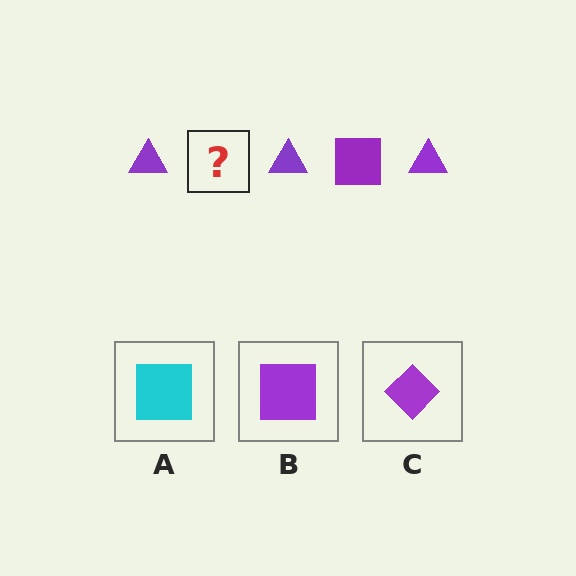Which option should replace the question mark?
Option B.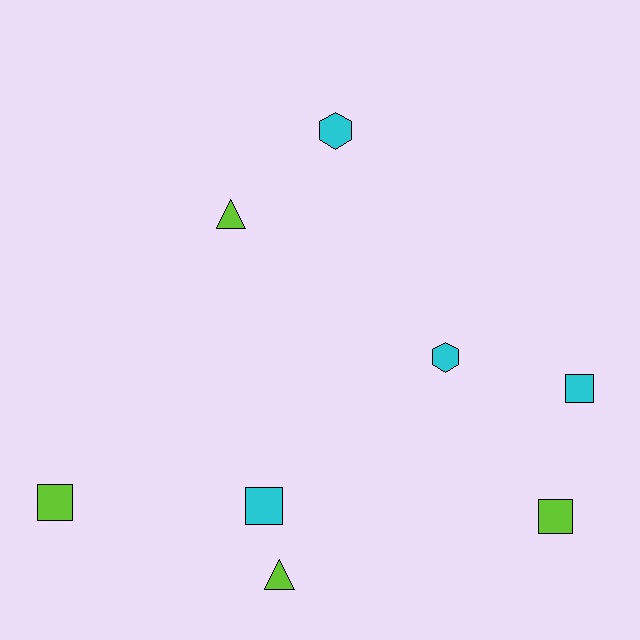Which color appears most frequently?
Lime, with 4 objects.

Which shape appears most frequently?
Square, with 4 objects.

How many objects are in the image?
There are 8 objects.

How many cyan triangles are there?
There are no cyan triangles.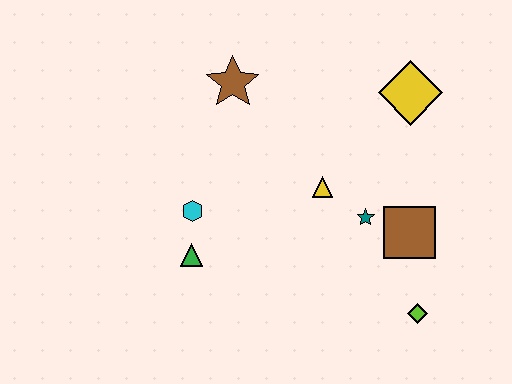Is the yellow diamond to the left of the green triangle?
No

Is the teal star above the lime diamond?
Yes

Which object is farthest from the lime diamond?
The brown star is farthest from the lime diamond.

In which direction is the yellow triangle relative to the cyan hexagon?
The yellow triangle is to the right of the cyan hexagon.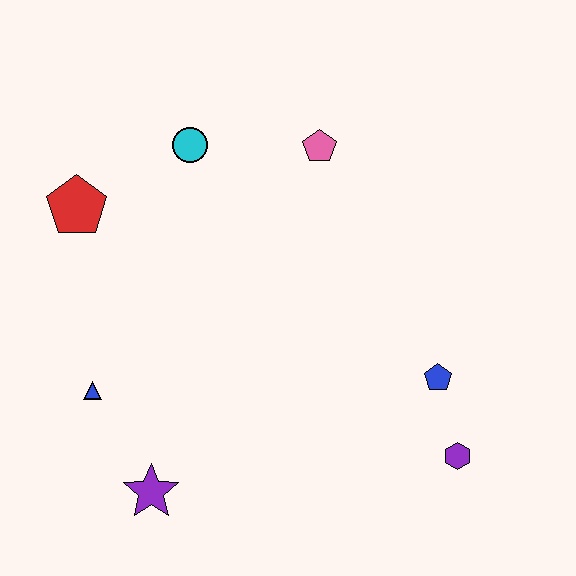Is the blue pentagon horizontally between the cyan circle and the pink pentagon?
No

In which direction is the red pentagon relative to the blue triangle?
The red pentagon is above the blue triangle.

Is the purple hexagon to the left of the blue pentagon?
No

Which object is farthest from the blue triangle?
The purple hexagon is farthest from the blue triangle.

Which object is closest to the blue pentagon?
The purple hexagon is closest to the blue pentagon.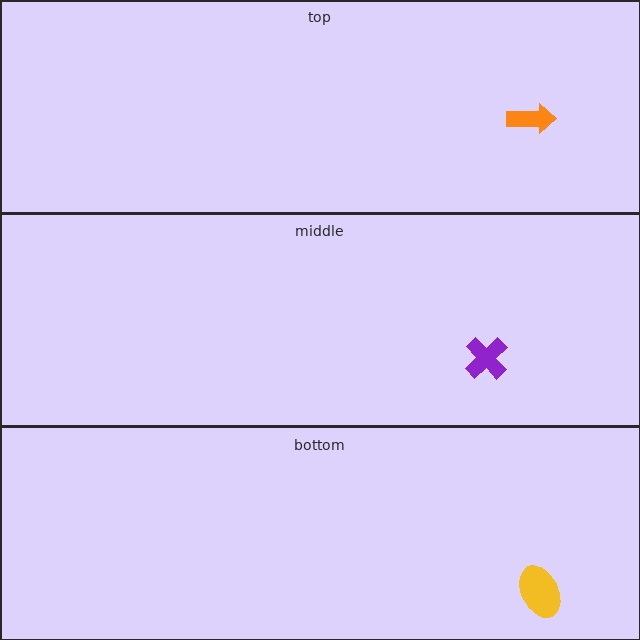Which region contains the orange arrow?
The top region.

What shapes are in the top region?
The orange arrow.